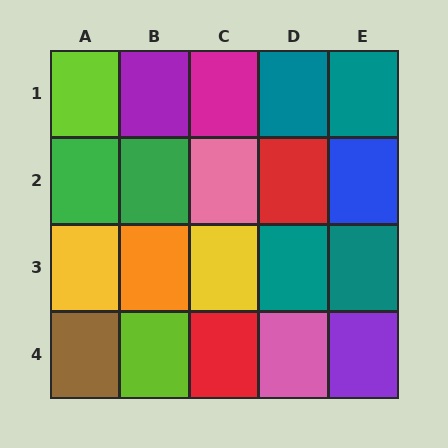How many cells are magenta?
1 cell is magenta.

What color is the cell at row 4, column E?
Purple.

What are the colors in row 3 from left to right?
Yellow, orange, yellow, teal, teal.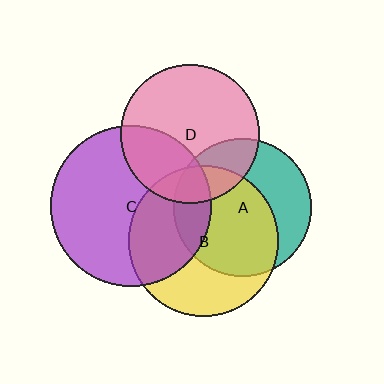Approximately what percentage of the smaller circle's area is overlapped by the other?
Approximately 30%.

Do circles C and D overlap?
Yes.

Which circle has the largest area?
Circle C (purple).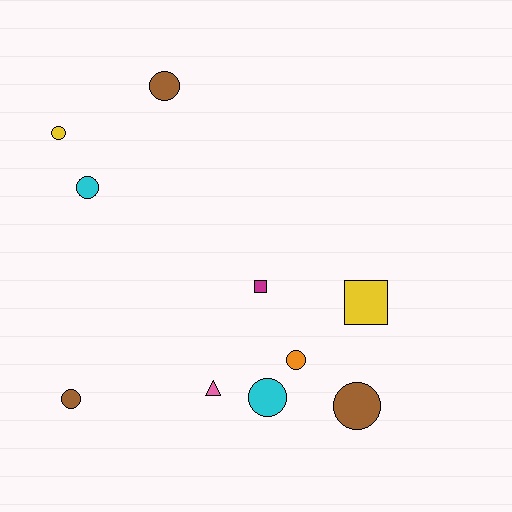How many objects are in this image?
There are 10 objects.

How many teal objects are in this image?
There are no teal objects.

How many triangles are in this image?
There is 1 triangle.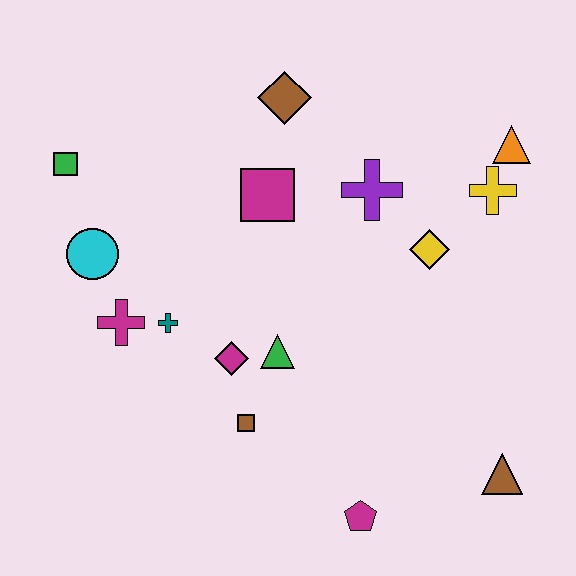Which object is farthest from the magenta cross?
The orange triangle is farthest from the magenta cross.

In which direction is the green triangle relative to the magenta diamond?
The green triangle is to the right of the magenta diamond.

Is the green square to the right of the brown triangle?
No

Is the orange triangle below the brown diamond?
Yes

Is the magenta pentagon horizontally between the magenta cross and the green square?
No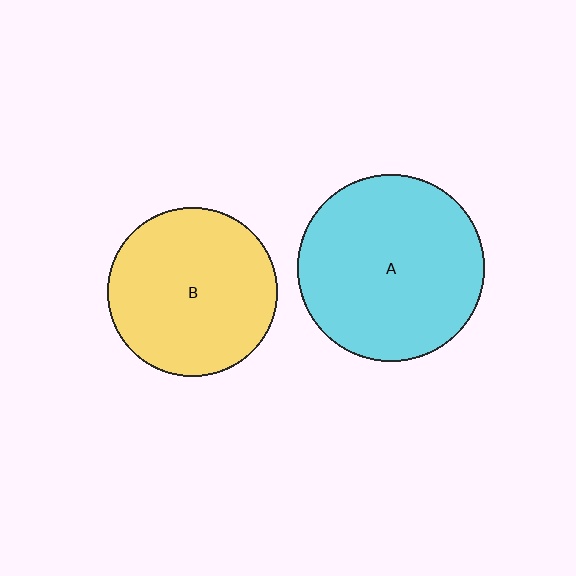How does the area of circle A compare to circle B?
Approximately 1.2 times.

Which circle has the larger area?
Circle A (cyan).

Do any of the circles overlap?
No, none of the circles overlap.